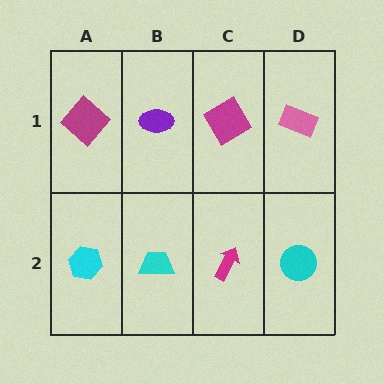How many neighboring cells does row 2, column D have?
2.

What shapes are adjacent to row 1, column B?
A cyan trapezoid (row 2, column B), a magenta diamond (row 1, column A), a magenta diamond (row 1, column C).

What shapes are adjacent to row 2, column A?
A magenta diamond (row 1, column A), a cyan trapezoid (row 2, column B).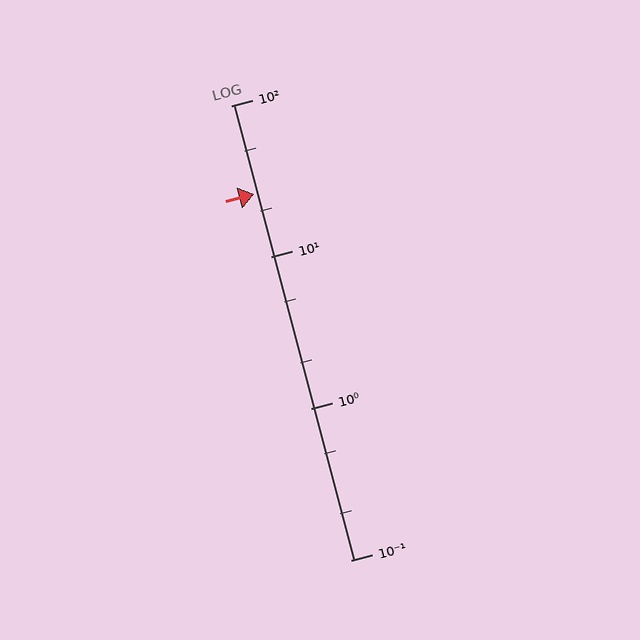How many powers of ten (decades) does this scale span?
The scale spans 3 decades, from 0.1 to 100.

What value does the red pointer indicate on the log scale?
The pointer indicates approximately 26.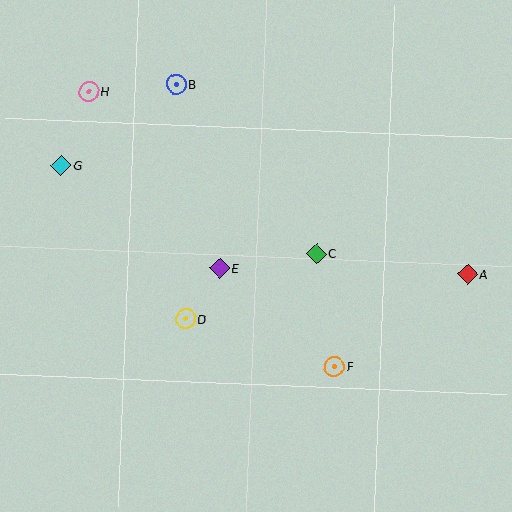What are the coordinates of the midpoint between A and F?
The midpoint between A and F is at (401, 320).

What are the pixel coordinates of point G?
Point G is at (61, 165).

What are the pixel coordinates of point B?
Point B is at (176, 85).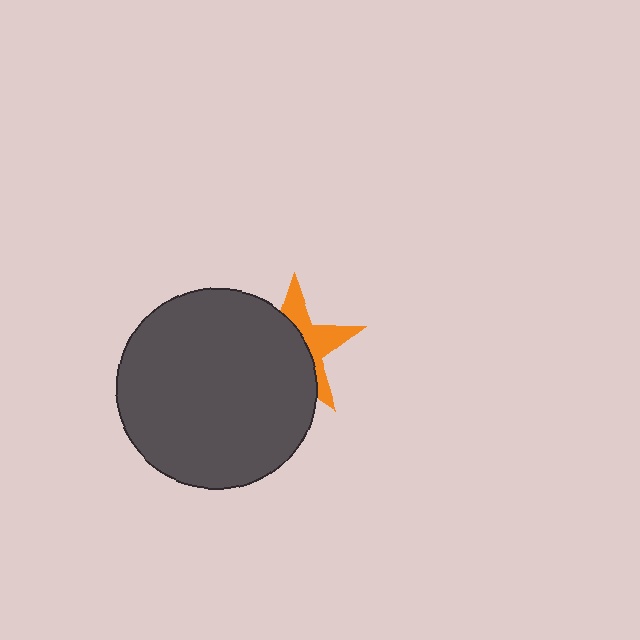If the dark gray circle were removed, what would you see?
You would see the complete orange star.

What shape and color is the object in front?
The object in front is a dark gray circle.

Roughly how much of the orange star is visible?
A small part of it is visible (roughly 39%).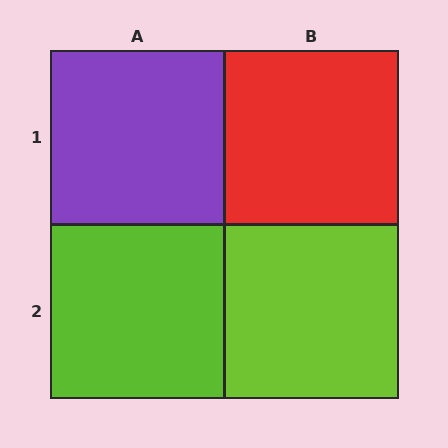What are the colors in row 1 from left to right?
Purple, red.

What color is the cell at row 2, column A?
Lime.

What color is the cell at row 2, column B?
Lime.